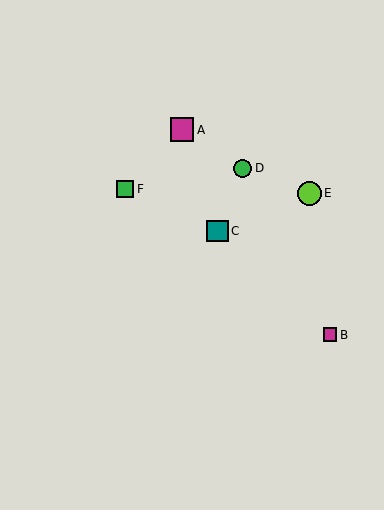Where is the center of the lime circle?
The center of the lime circle is at (310, 193).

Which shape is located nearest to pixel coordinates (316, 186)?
The lime circle (labeled E) at (310, 193) is nearest to that location.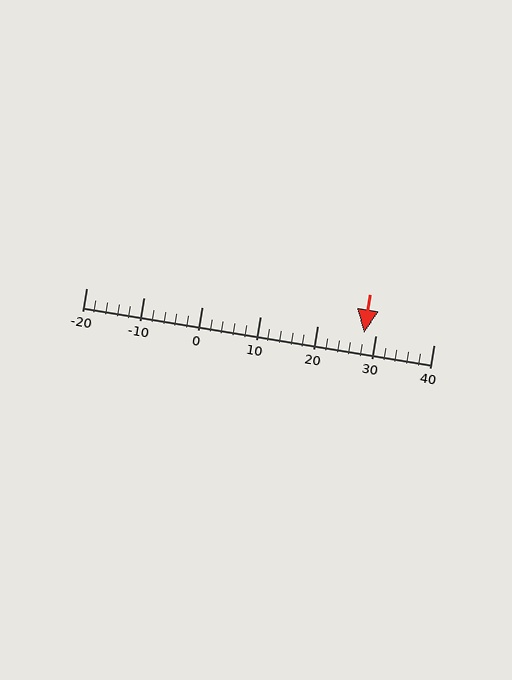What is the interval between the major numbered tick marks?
The major tick marks are spaced 10 units apart.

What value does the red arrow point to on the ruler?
The red arrow points to approximately 28.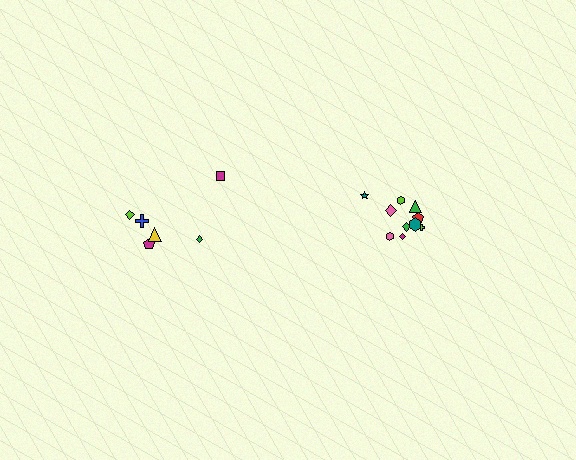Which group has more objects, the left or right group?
The right group.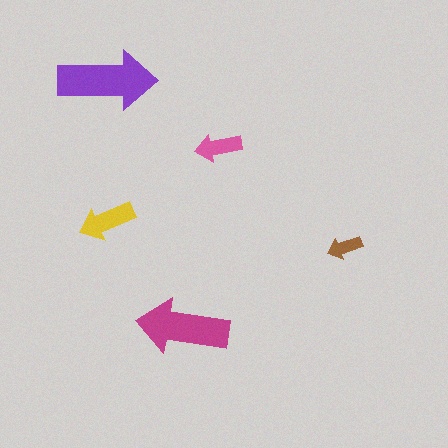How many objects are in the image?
There are 5 objects in the image.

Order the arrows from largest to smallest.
the purple one, the magenta one, the yellow one, the pink one, the brown one.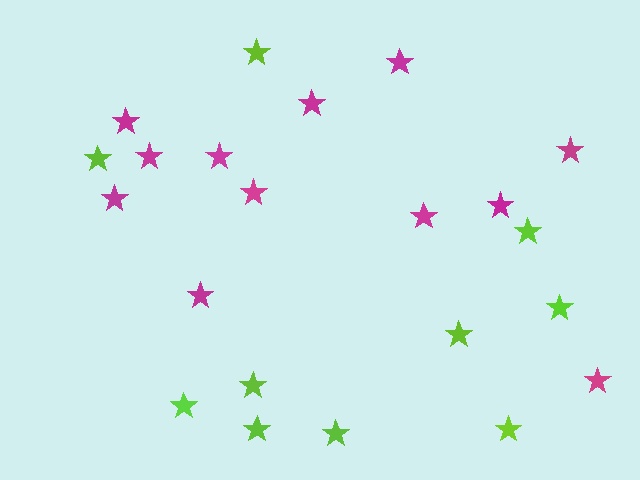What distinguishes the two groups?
There are 2 groups: one group of magenta stars (12) and one group of lime stars (10).